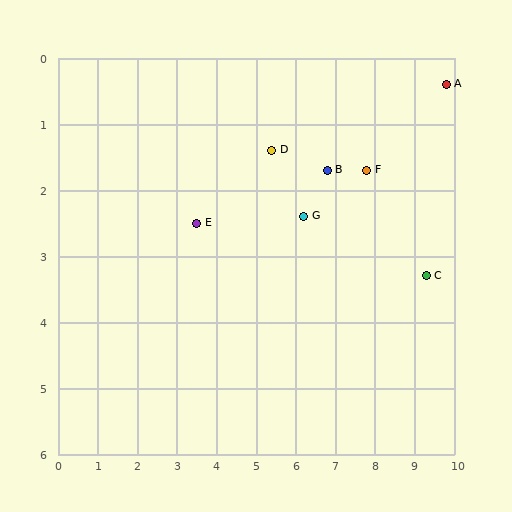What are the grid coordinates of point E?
Point E is at approximately (3.5, 2.5).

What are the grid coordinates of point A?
Point A is at approximately (9.8, 0.4).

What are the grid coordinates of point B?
Point B is at approximately (6.8, 1.7).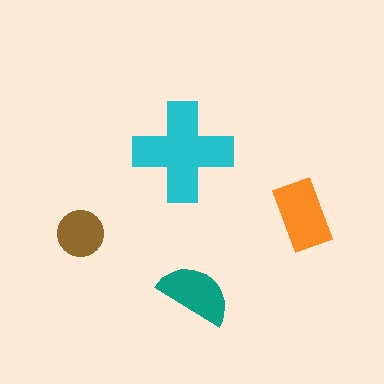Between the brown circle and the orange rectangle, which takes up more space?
The orange rectangle.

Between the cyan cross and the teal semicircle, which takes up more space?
The cyan cross.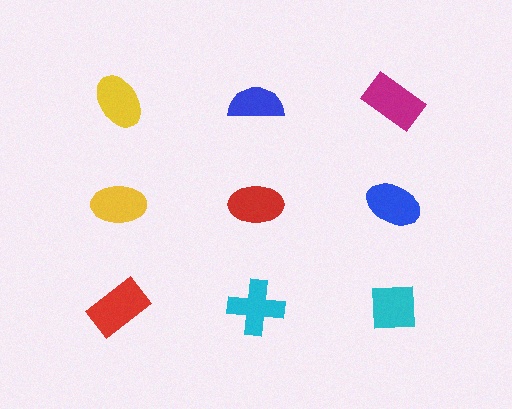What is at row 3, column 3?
A cyan square.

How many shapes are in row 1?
3 shapes.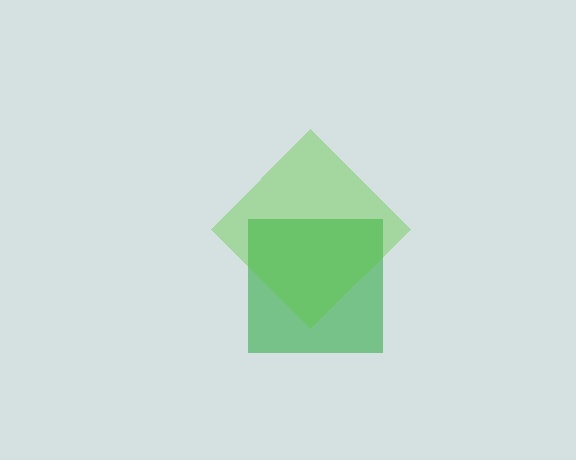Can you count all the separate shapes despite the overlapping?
Yes, there are 2 separate shapes.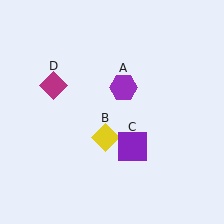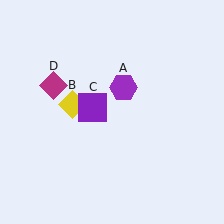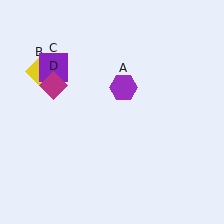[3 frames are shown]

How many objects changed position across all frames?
2 objects changed position: yellow diamond (object B), purple square (object C).